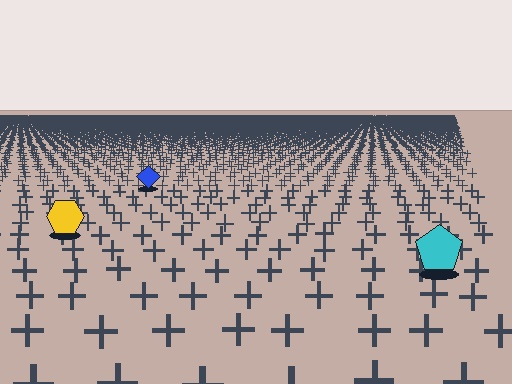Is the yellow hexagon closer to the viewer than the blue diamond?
Yes. The yellow hexagon is closer — you can tell from the texture gradient: the ground texture is coarser near it.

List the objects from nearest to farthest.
From nearest to farthest: the cyan pentagon, the yellow hexagon, the blue diamond.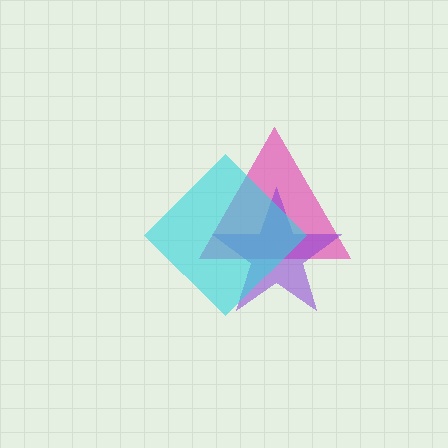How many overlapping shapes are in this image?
There are 3 overlapping shapes in the image.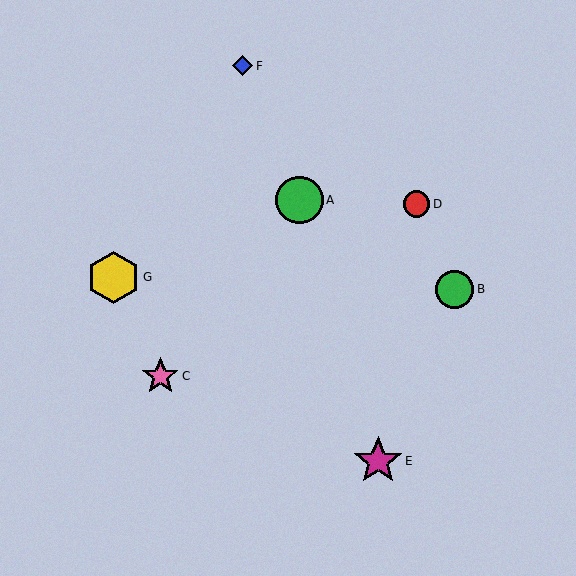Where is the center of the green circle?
The center of the green circle is at (455, 289).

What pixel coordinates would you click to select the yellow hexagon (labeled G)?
Click at (113, 277) to select the yellow hexagon G.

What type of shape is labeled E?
Shape E is a magenta star.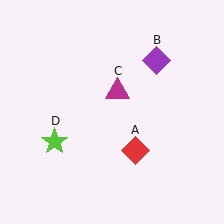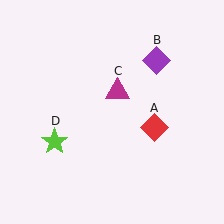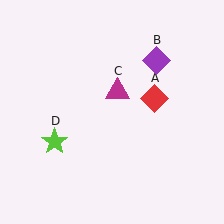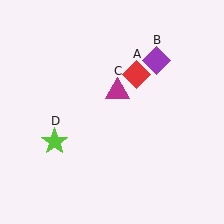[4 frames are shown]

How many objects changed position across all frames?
1 object changed position: red diamond (object A).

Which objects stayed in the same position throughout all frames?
Purple diamond (object B) and magenta triangle (object C) and lime star (object D) remained stationary.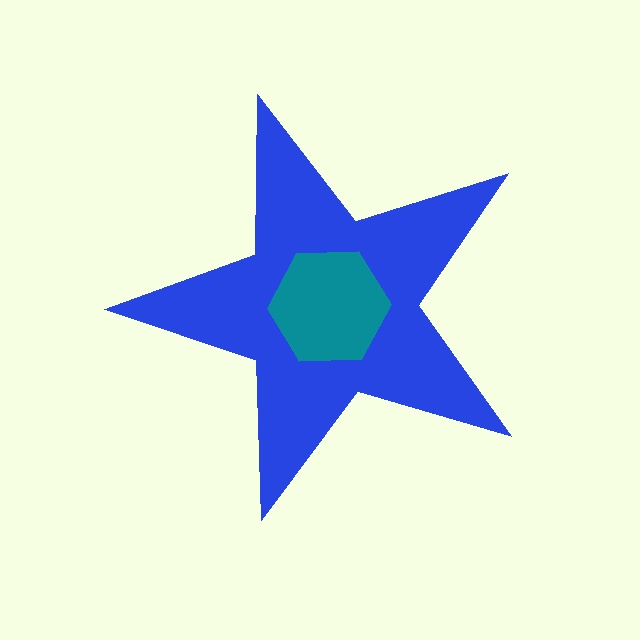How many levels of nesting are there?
2.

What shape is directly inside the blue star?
The teal hexagon.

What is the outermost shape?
The blue star.